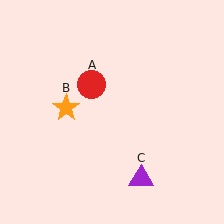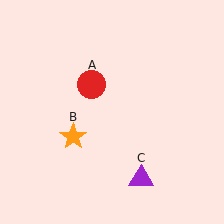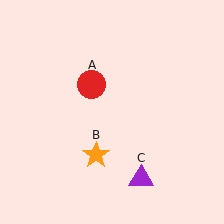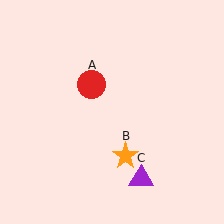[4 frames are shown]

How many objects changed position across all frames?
1 object changed position: orange star (object B).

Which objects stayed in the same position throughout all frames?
Red circle (object A) and purple triangle (object C) remained stationary.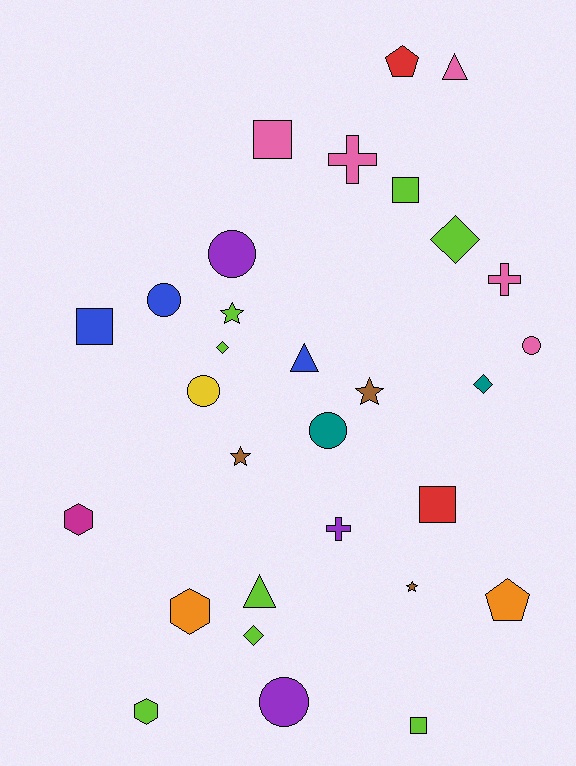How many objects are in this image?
There are 30 objects.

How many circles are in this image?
There are 6 circles.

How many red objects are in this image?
There are 2 red objects.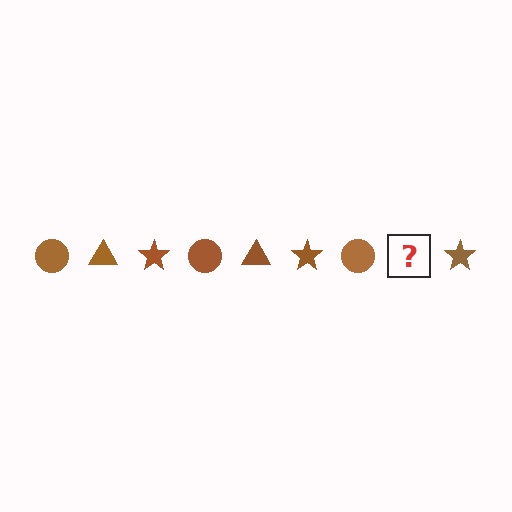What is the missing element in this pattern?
The missing element is a brown triangle.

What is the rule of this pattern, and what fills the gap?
The rule is that the pattern cycles through circle, triangle, star shapes in brown. The gap should be filled with a brown triangle.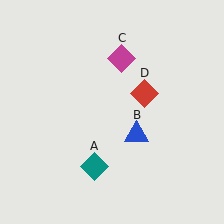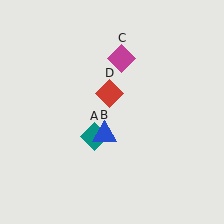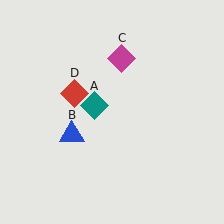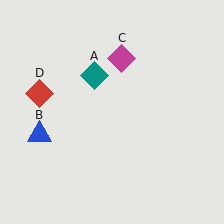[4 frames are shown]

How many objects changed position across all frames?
3 objects changed position: teal diamond (object A), blue triangle (object B), red diamond (object D).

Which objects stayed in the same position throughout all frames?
Magenta diamond (object C) remained stationary.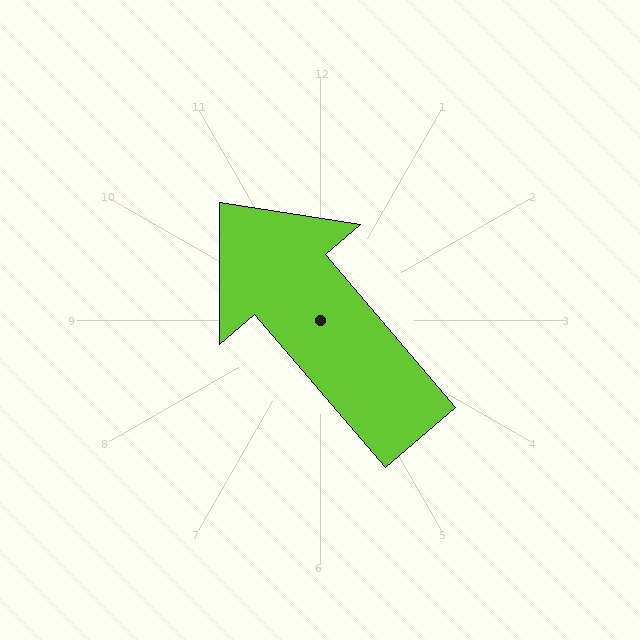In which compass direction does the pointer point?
Northwest.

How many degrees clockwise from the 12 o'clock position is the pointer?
Approximately 320 degrees.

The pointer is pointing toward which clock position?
Roughly 11 o'clock.